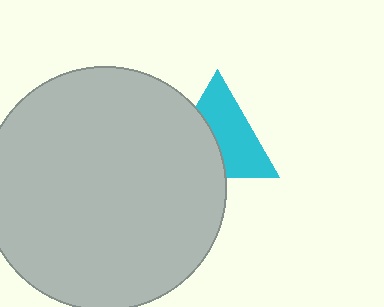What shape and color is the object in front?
The object in front is a light gray circle.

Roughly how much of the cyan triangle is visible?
About half of it is visible (roughly 58%).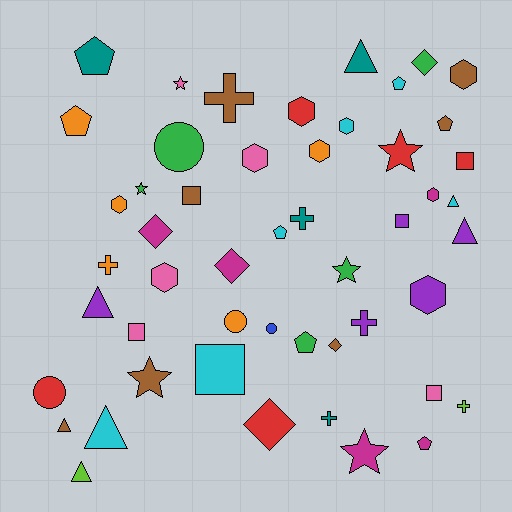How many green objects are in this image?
There are 5 green objects.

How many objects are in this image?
There are 50 objects.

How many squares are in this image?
There are 6 squares.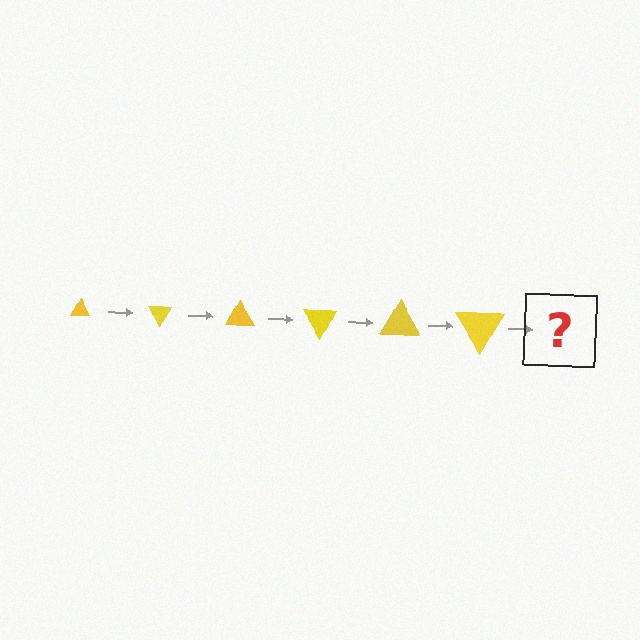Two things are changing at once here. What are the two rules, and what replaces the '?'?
The two rules are that the triangle grows larger each step and it rotates 60 degrees each step. The '?' should be a triangle, larger than the previous one and rotated 360 degrees from the start.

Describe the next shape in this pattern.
It should be a triangle, larger than the previous one and rotated 360 degrees from the start.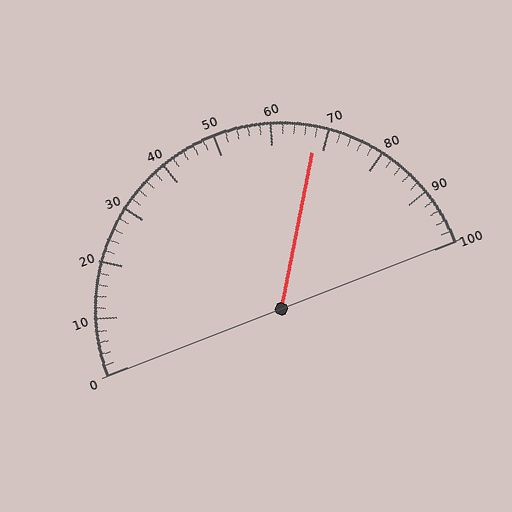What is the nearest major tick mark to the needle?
The nearest major tick mark is 70.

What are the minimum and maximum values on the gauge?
The gauge ranges from 0 to 100.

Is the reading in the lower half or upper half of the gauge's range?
The reading is in the upper half of the range (0 to 100).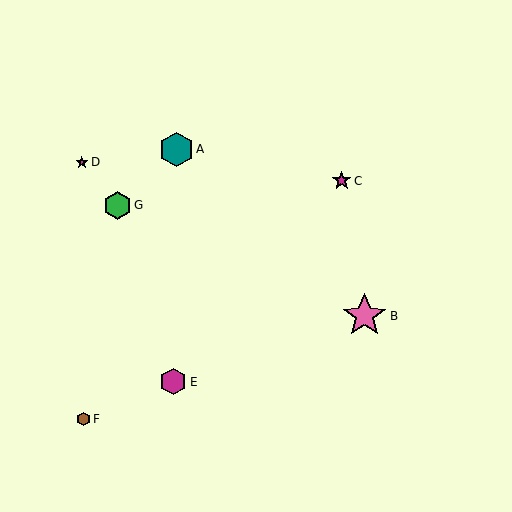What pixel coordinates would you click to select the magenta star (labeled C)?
Click at (342, 181) to select the magenta star C.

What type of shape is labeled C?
Shape C is a magenta star.